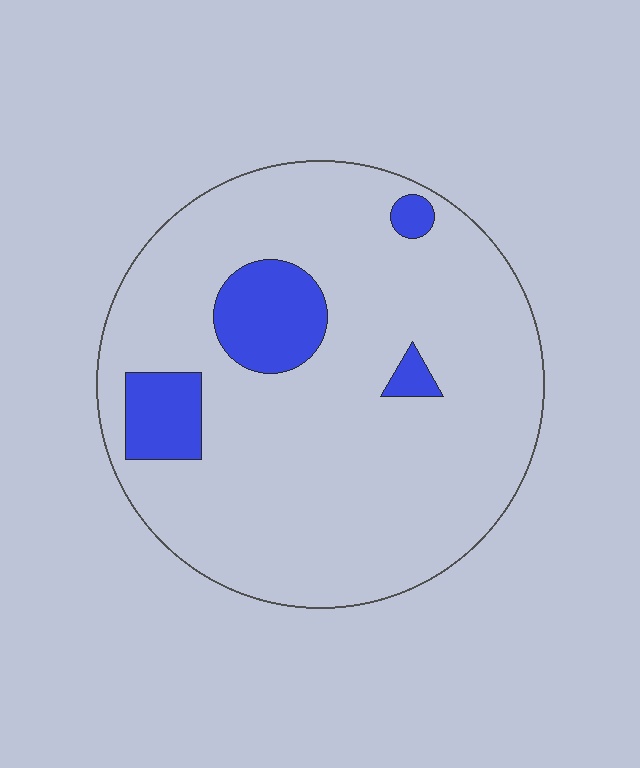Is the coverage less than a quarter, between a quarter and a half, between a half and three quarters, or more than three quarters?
Less than a quarter.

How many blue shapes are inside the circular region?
4.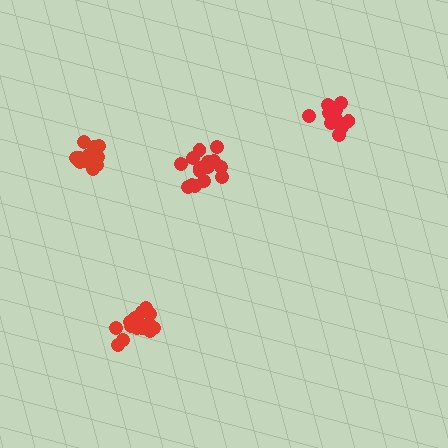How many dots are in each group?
Group 1: 14 dots, Group 2: 15 dots, Group 3: 15 dots, Group 4: 14 dots (58 total).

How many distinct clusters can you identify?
There are 4 distinct clusters.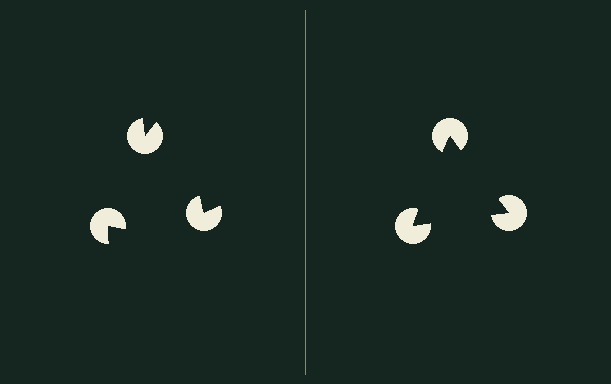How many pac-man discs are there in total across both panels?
6 — 3 on each side.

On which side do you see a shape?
An illusory triangle appears on the right side. On the left side the wedge cuts are rotated, so no coherent shape forms.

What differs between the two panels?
The pac-man discs are positioned identically on both sides; only the wedge orientations differ. On the right they align to a triangle; on the left they are misaligned.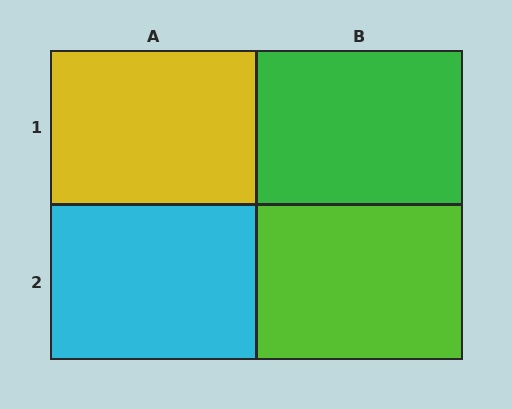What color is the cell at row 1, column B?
Green.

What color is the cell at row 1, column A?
Yellow.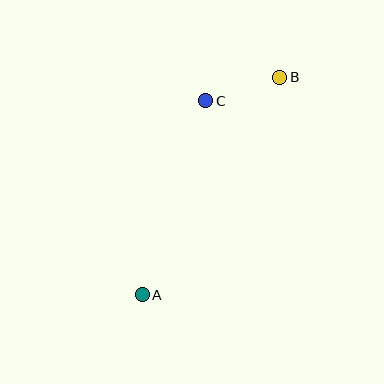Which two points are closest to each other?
Points B and C are closest to each other.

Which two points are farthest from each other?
Points A and B are farthest from each other.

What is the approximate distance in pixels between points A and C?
The distance between A and C is approximately 204 pixels.